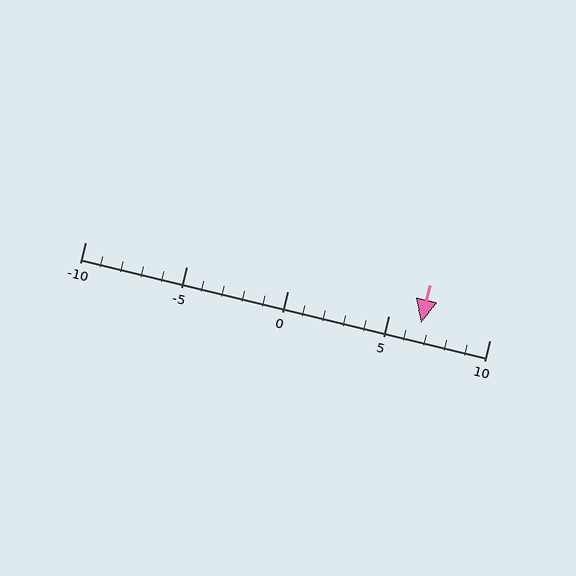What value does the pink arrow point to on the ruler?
The pink arrow points to approximately 7.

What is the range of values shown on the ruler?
The ruler shows values from -10 to 10.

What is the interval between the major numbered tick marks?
The major tick marks are spaced 5 units apart.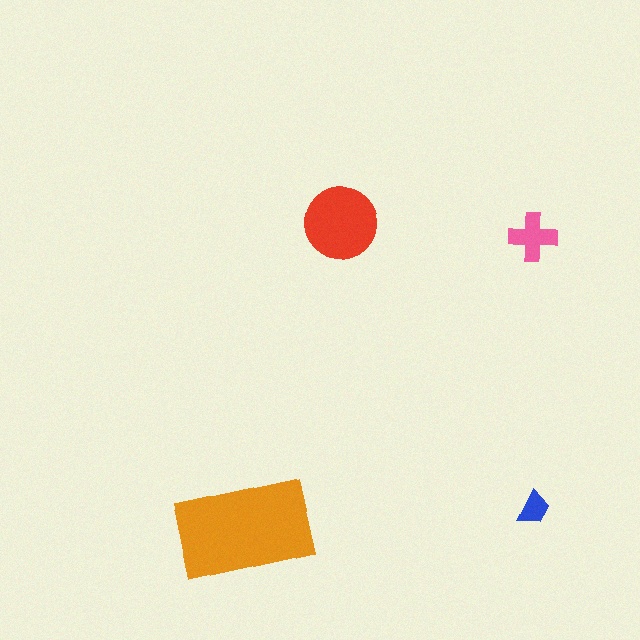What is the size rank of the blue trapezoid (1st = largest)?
4th.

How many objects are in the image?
There are 4 objects in the image.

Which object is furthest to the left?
The orange rectangle is leftmost.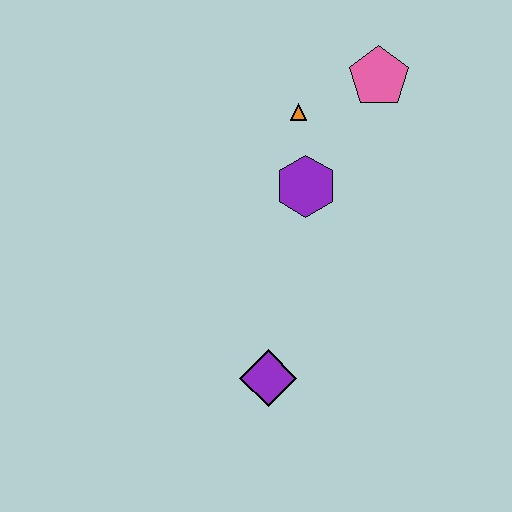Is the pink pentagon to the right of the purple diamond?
Yes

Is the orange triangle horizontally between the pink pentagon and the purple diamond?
Yes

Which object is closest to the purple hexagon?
The orange triangle is closest to the purple hexagon.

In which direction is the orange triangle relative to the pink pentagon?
The orange triangle is to the left of the pink pentagon.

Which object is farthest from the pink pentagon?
The purple diamond is farthest from the pink pentagon.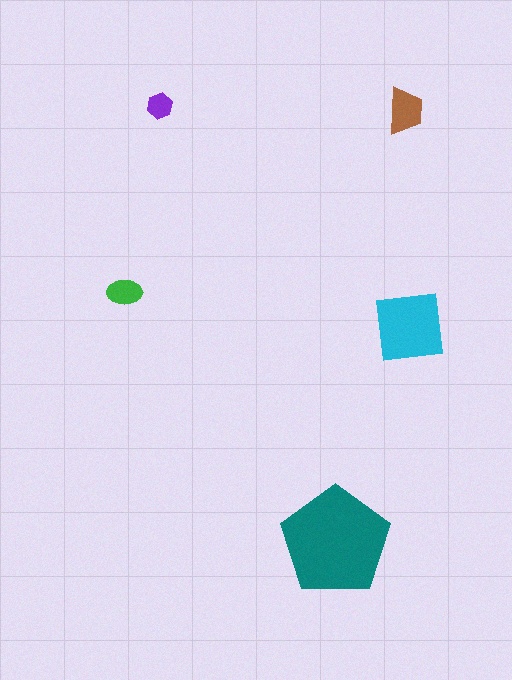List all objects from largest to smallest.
The teal pentagon, the cyan square, the brown trapezoid, the green ellipse, the purple hexagon.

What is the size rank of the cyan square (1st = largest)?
2nd.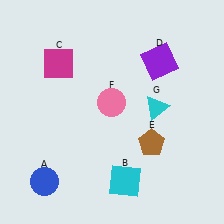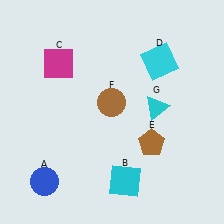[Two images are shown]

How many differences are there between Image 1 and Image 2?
There are 2 differences between the two images.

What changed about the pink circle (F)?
In Image 1, F is pink. In Image 2, it changed to brown.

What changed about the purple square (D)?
In Image 1, D is purple. In Image 2, it changed to cyan.